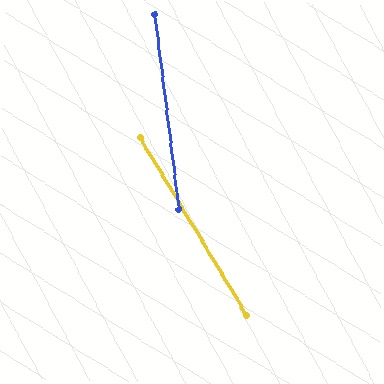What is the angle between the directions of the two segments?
Approximately 24 degrees.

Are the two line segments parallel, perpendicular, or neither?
Neither parallel nor perpendicular — they differ by about 24°.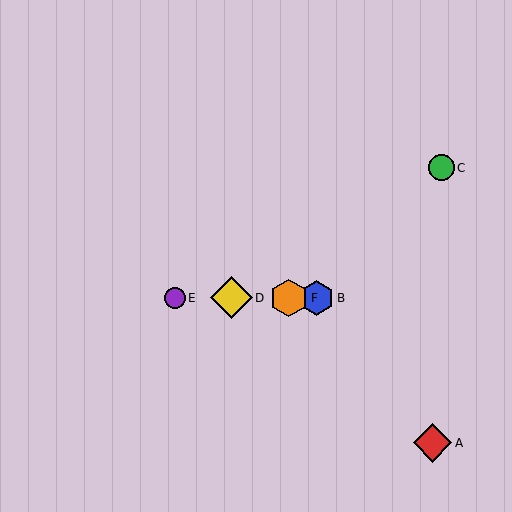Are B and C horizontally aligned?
No, B is at y≈298 and C is at y≈168.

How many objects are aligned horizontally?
4 objects (B, D, E, F) are aligned horizontally.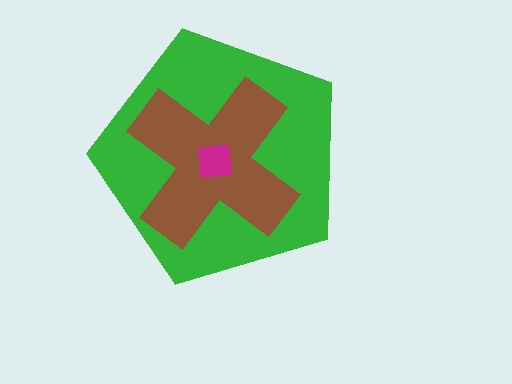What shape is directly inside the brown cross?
The magenta square.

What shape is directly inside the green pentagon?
The brown cross.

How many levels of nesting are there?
3.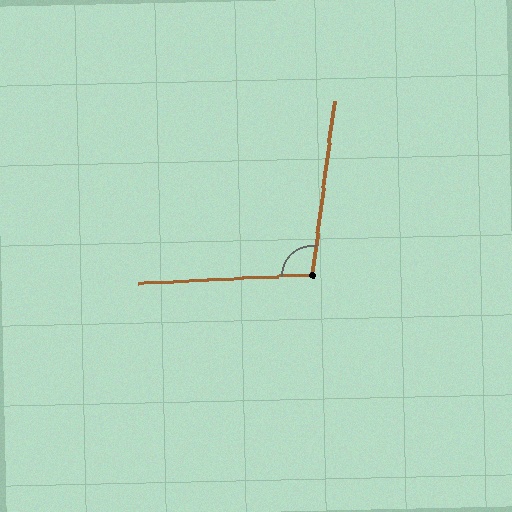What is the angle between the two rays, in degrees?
Approximately 100 degrees.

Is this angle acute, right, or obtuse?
It is obtuse.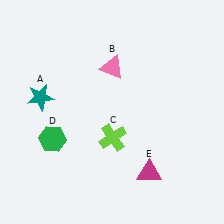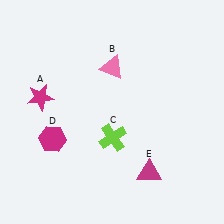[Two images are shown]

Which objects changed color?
A changed from teal to magenta. D changed from green to magenta.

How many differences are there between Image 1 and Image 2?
There are 2 differences between the two images.